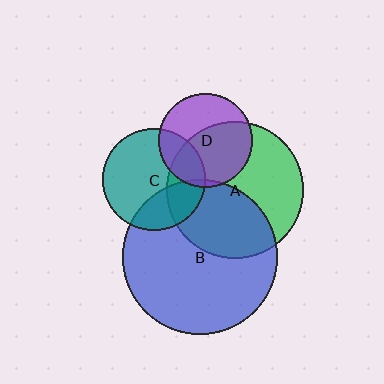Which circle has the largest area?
Circle B (blue).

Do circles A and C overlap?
Yes.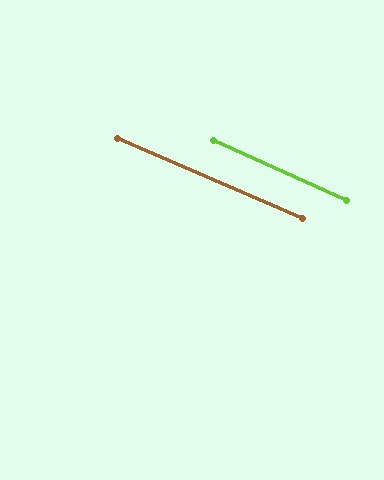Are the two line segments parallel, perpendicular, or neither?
Parallel — their directions differ by only 0.9°.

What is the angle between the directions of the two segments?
Approximately 1 degree.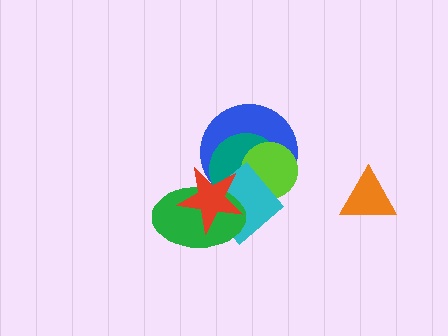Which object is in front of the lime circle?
The cyan diamond is in front of the lime circle.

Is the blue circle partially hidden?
Yes, it is partially covered by another shape.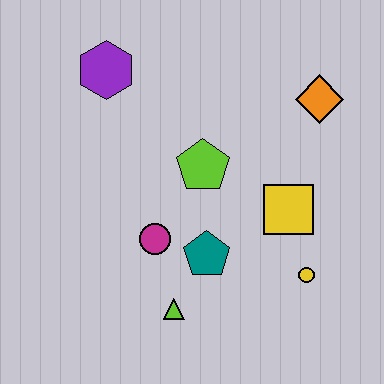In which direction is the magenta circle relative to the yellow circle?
The magenta circle is to the left of the yellow circle.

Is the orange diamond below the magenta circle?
No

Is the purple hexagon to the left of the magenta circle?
Yes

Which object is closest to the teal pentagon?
The magenta circle is closest to the teal pentagon.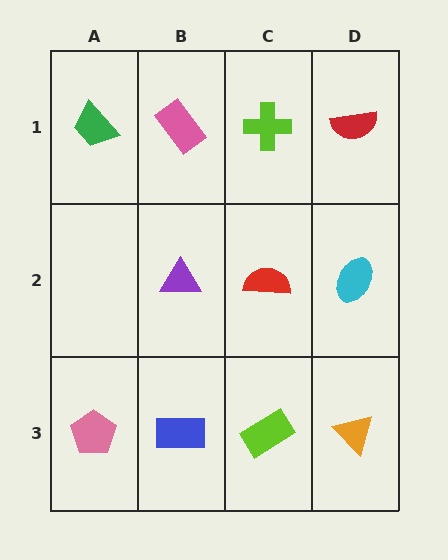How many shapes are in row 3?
4 shapes.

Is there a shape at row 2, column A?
No, that cell is empty.